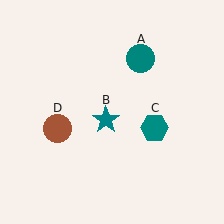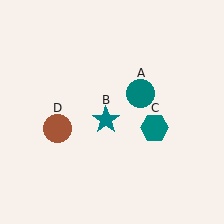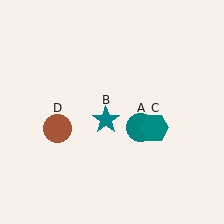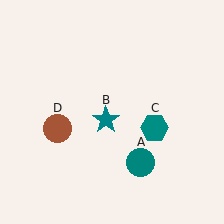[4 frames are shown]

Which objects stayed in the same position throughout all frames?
Teal star (object B) and teal hexagon (object C) and brown circle (object D) remained stationary.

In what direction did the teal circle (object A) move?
The teal circle (object A) moved down.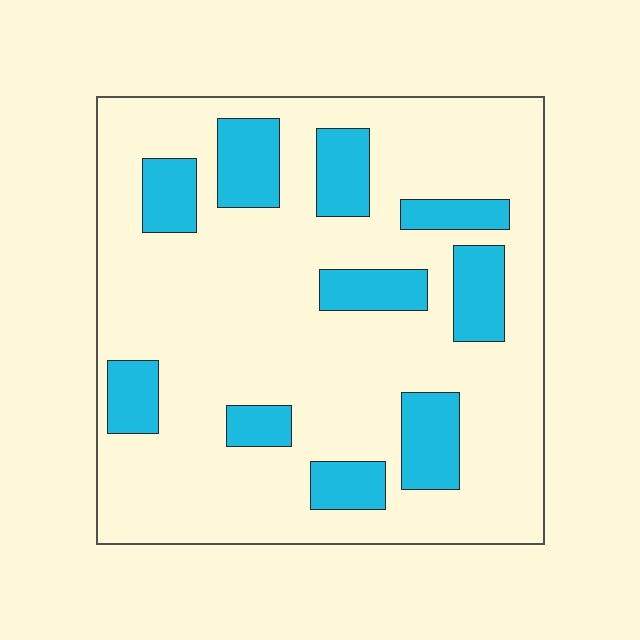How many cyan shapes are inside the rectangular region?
10.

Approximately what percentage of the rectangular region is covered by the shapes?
Approximately 20%.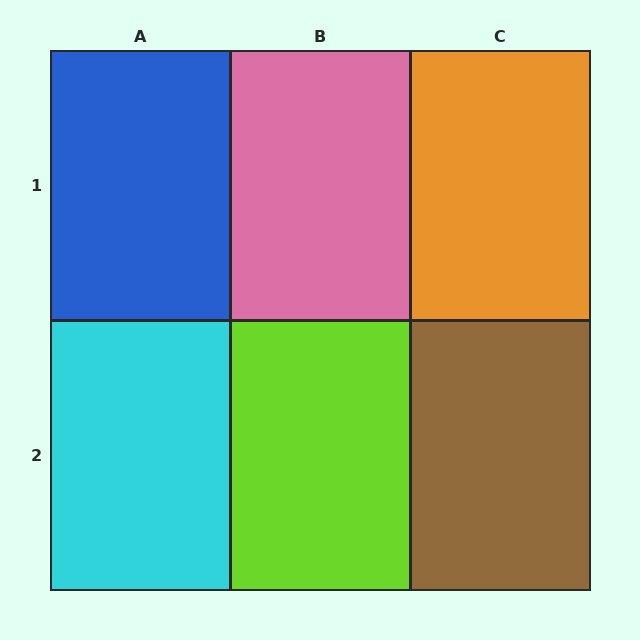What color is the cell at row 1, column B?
Pink.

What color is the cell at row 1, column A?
Blue.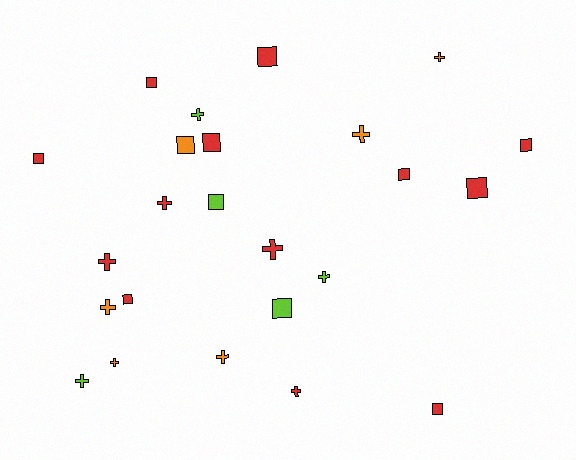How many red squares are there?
There are 9 red squares.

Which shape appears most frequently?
Square, with 12 objects.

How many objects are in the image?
There are 24 objects.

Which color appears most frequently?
Red, with 13 objects.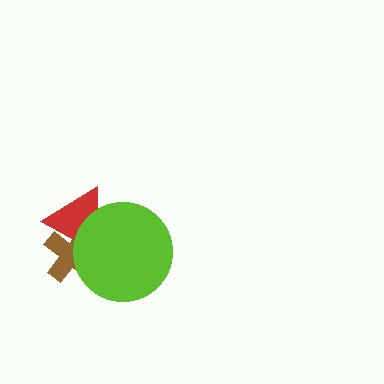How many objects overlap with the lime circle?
2 objects overlap with the lime circle.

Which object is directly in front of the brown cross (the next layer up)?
The red triangle is directly in front of the brown cross.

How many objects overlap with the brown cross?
2 objects overlap with the brown cross.